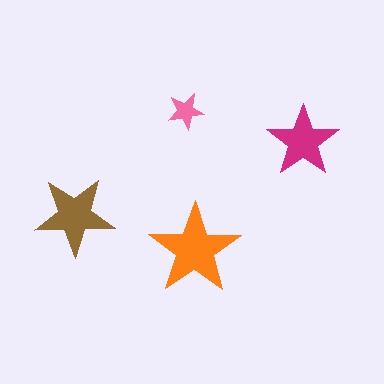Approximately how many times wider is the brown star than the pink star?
About 2 times wider.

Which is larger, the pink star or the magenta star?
The magenta one.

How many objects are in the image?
There are 4 objects in the image.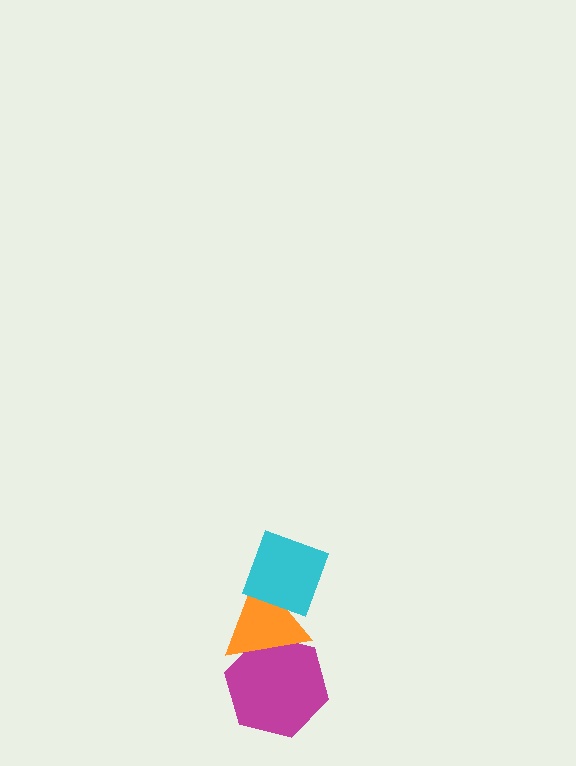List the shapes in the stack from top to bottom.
From top to bottom: the cyan diamond, the orange triangle, the magenta hexagon.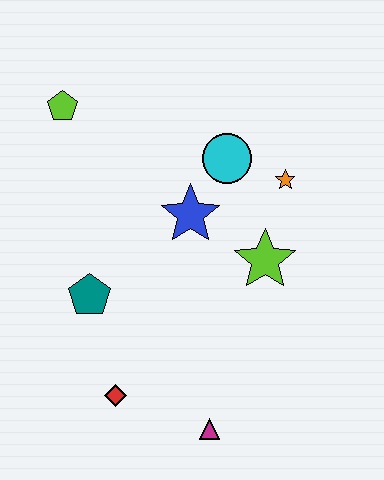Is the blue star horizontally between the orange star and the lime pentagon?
Yes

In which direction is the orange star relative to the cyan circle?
The orange star is to the right of the cyan circle.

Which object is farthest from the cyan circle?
The magenta triangle is farthest from the cyan circle.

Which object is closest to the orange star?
The cyan circle is closest to the orange star.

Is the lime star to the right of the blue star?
Yes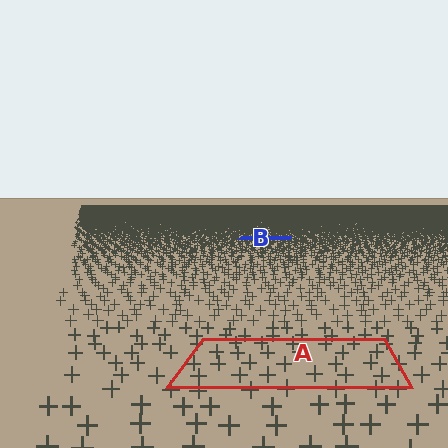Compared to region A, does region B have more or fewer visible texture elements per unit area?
Region B has more texture elements per unit area — they are packed more densely because it is farther away.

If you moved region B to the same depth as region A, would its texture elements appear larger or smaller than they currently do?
They would appear larger. At a closer depth, the same texture elements are projected at a bigger on-screen size.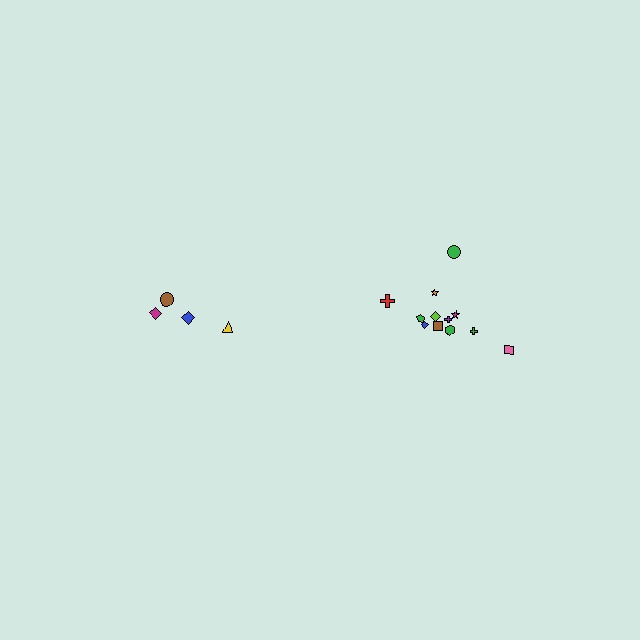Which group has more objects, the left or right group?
The right group.